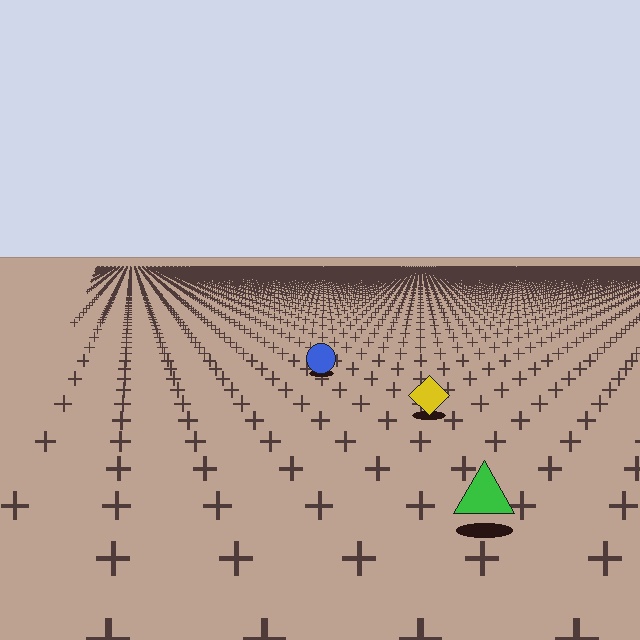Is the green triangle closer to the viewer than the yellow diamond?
Yes. The green triangle is closer — you can tell from the texture gradient: the ground texture is coarser near it.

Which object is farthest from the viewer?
The blue circle is farthest from the viewer. It appears smaller and the ground texture around it is denser.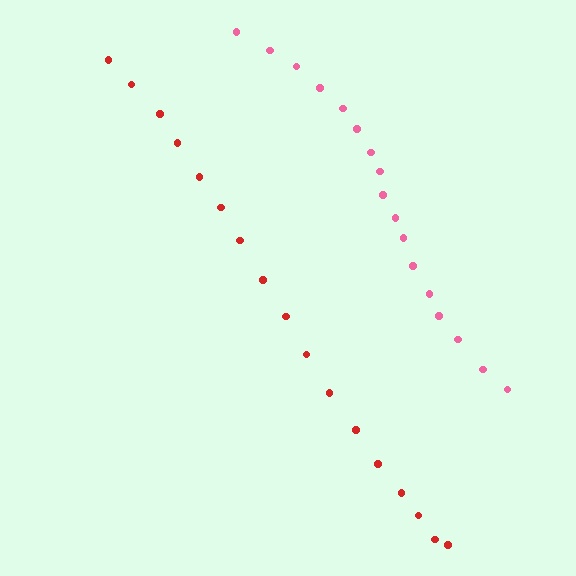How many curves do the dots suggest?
There are 2 distinct paths.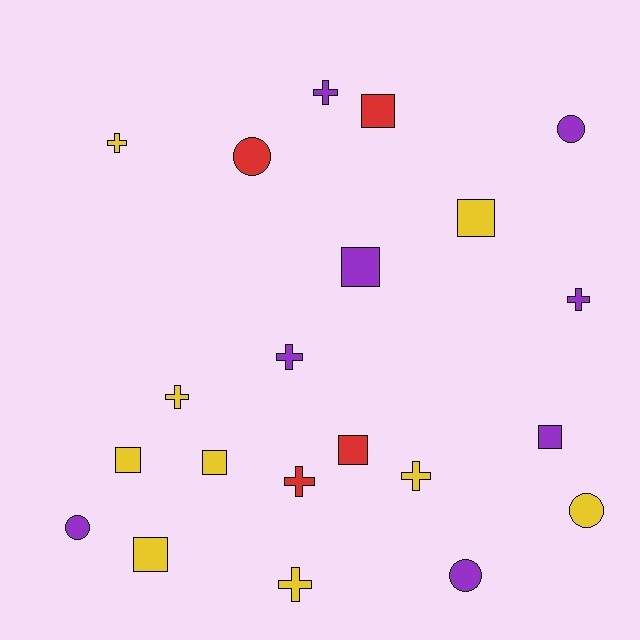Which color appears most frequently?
Yellow, with 9 objects.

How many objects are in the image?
There are 21 objects.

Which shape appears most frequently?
Square, with 8 objects.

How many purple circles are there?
There are 3 purple circles.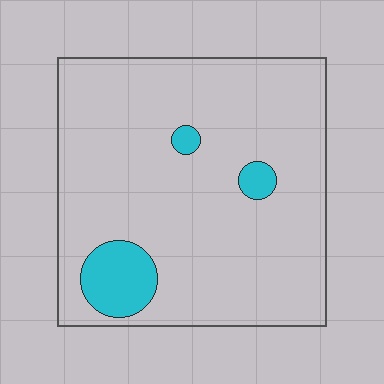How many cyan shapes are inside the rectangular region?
3.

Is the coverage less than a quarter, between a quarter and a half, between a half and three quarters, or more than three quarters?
Less than a quarter.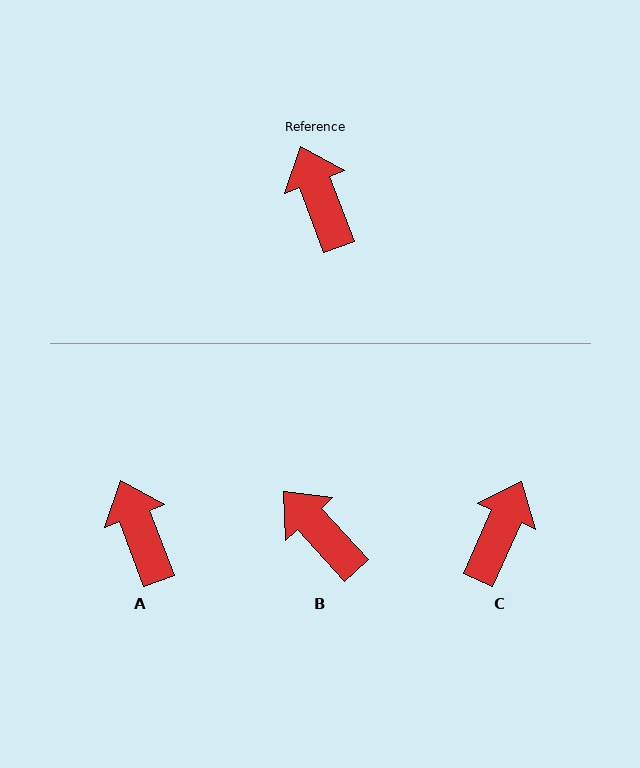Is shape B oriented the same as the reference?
No, it is off by about 22 degrees.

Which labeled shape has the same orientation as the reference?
A.